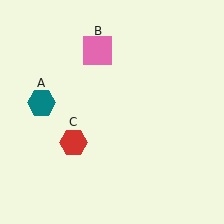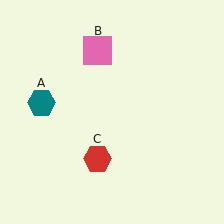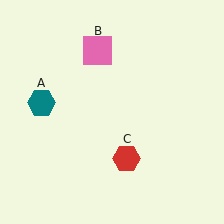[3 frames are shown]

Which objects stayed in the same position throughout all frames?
Teal hexagon (object A) and pink square (object B) remained stationary.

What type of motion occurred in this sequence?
The red hexagon (object C) rotated counterclockwise around the center of the scene.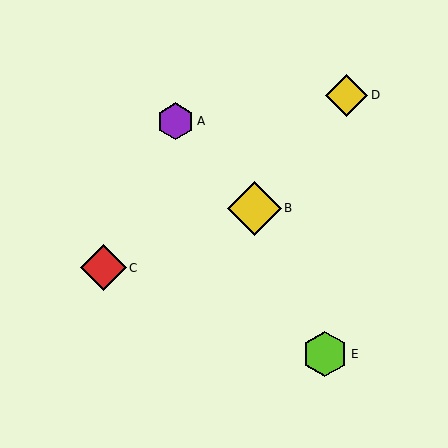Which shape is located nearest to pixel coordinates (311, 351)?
The lime hexagon (labeled E) at (325, 354) is nearest to that location.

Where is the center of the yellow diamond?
The center of the yellow diamond is at (254, 208).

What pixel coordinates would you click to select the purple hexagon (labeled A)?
Click at (175, 121) to select the purple hexagon A.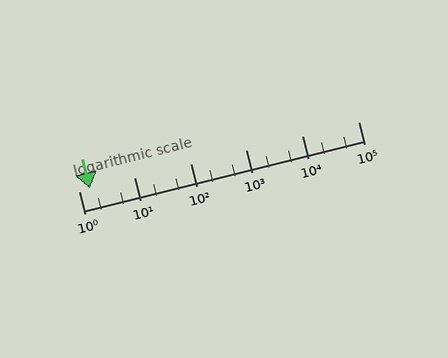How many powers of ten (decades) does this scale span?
The scale spans 5 decades, from 1 to 100000.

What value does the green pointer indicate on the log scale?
The pointer indicates approximately 1.6.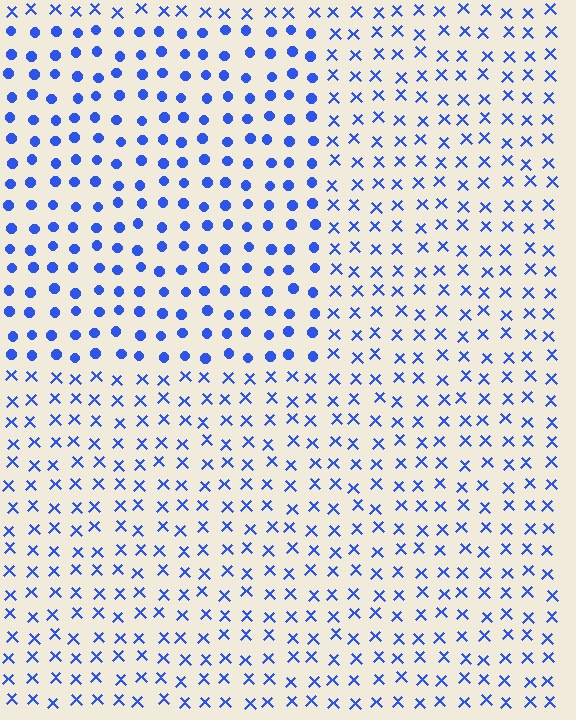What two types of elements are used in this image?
The image uses circles inside the rectangle region and X marks outside it.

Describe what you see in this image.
The image is filled with small blue elements arranged in a uniform grid. A rectangle-shaped region contains circles, while the surrounding area contains X marks. The boundary is defined purely by the change in element shape.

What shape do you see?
I see a rectangle.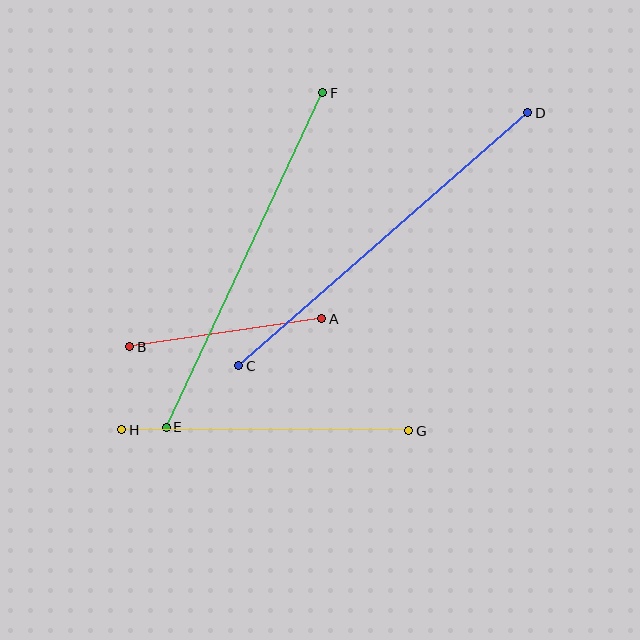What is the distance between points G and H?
The distance is approximately 287 pixels.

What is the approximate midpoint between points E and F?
The midpoint is at approximately (245, 260) pixels.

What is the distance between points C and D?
The distance is approximately 384 pixels.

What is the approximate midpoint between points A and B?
The midpoint is at approximately (226, 333) pixels.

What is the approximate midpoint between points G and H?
The midpoint is at approximately (265, 430) pixels.